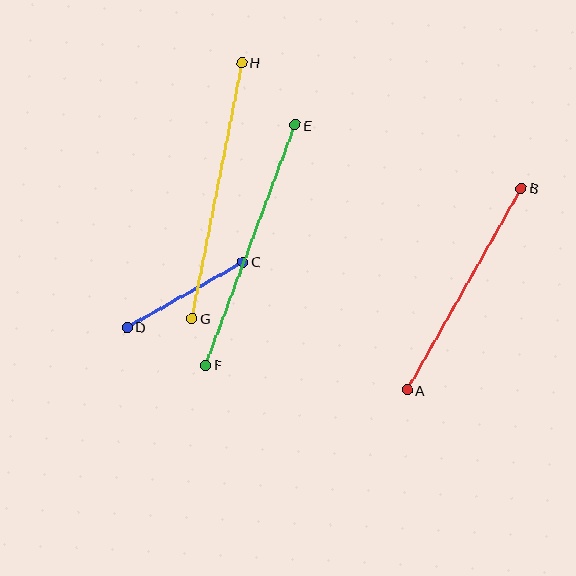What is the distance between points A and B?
The distance is approximately 232 pixels.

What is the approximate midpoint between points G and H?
The midpoint is at approximately (217, 191) pixels.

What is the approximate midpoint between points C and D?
The midpoint is at approximately (185, 294) pixels.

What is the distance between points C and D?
The distance is approximately 133 pixels.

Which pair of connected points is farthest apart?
Points G and H are farthest apart.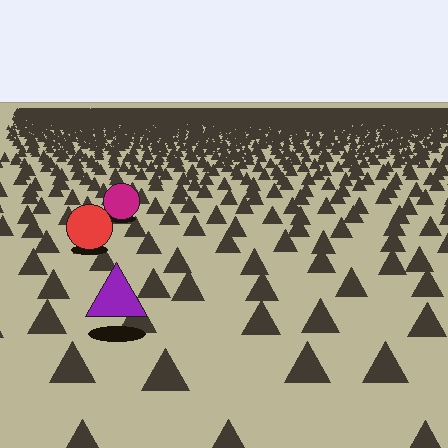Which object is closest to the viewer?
The purple triangle is closest. The texture marks near it are larger and more spread out.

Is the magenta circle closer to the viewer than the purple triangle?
No. The purple triangle is closer — you can tell from the texture gradient: the ground texture is coarser near it.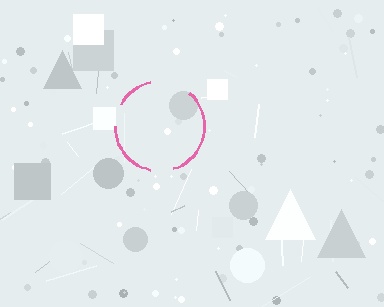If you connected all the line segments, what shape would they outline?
They would outline a circle.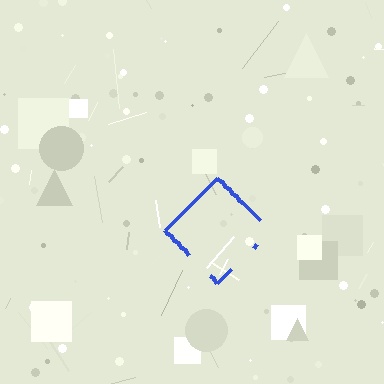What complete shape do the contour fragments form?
The contour fragments form a diamond.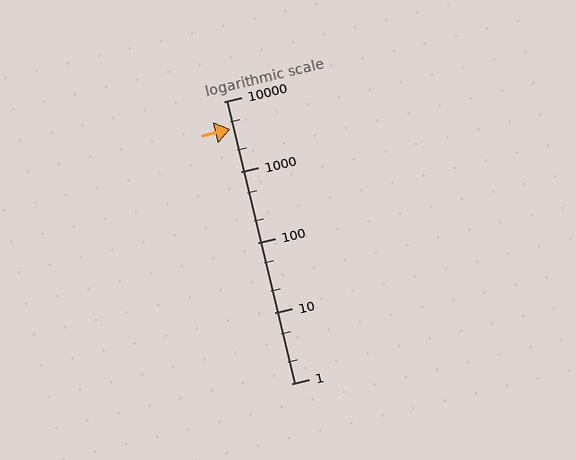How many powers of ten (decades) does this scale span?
The scale spans 4 decades, from 1 to 10000.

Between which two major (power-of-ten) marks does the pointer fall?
The pointer is between 1000 and 10000.